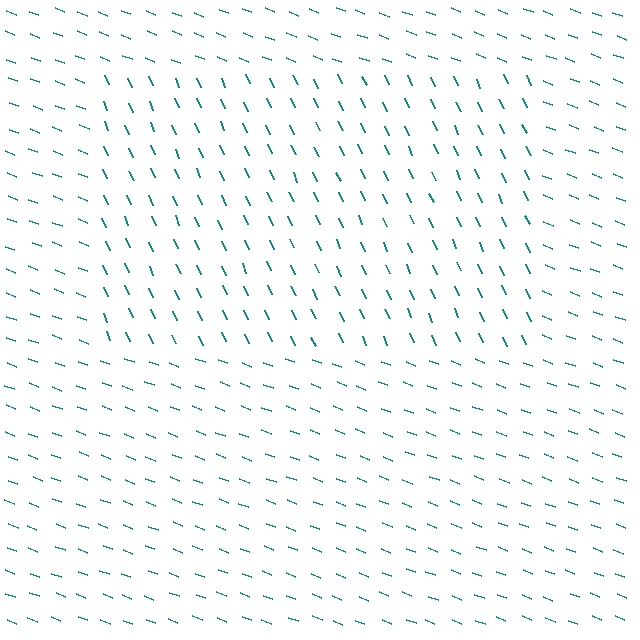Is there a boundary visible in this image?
Yes, there is a texture boundary formed by a change in line orientation.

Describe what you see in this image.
The image is filled with small teal line segments. A rectangle region in the image has lines oriented differently from the surrounding lines, creating a visible texture boundary.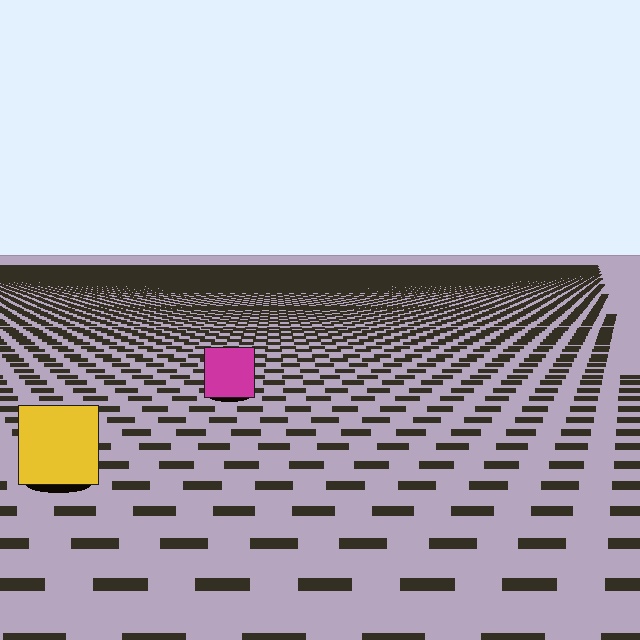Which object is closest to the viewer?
The yellow square is closest. The texture marks near it are larger and more spread out.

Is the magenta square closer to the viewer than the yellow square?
No. The yellow square is closer — you can tell from the texture gradient: the ground texture is coarser near it.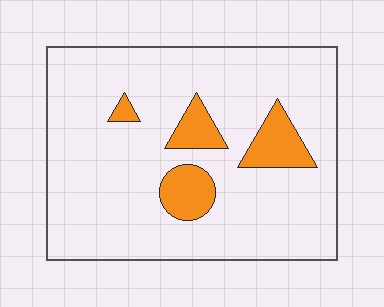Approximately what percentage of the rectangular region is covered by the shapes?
Approximately 10%.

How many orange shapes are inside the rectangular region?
4.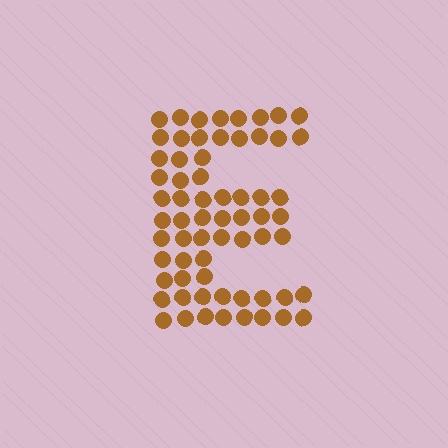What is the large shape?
The large shape is the letter E.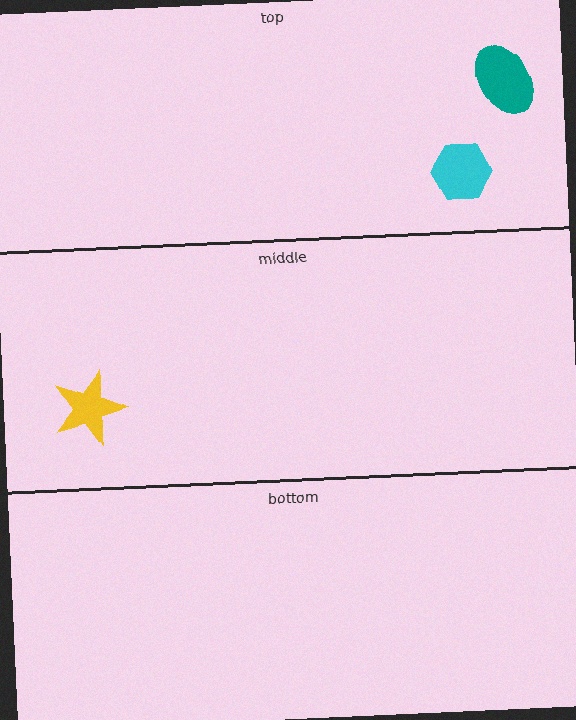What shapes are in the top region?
The cyan hexagon, the teal ellipse.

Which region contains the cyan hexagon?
The top region.